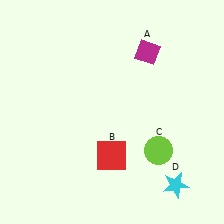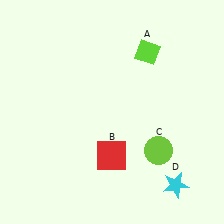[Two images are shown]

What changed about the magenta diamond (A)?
In Image 1, A is magenta. In Image 2, it changed to lime.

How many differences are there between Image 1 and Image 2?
There is 1 difference between the two images.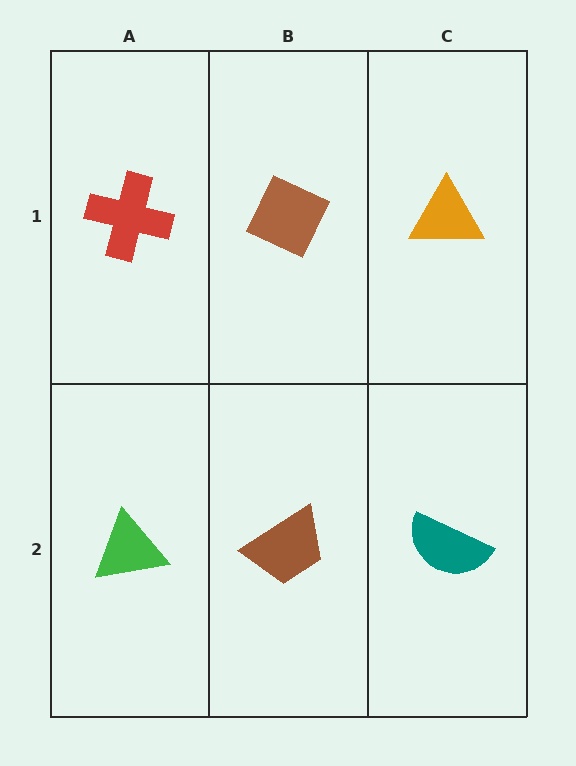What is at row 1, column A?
A red cross.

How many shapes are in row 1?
3 shapes.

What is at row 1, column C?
An orange triangle.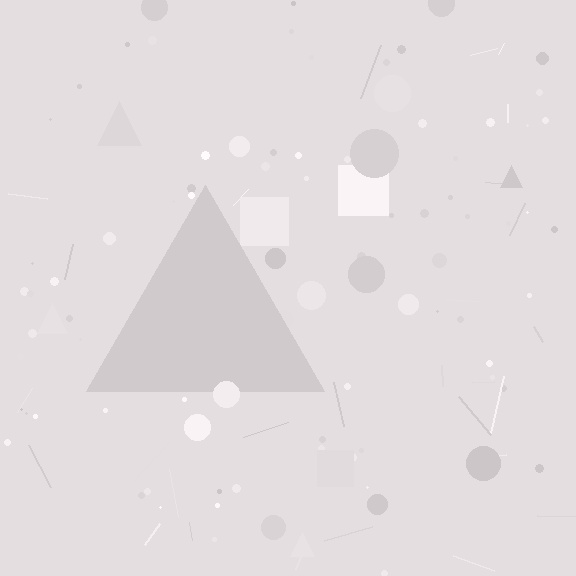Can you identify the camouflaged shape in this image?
The camouflaged shape is a triangle.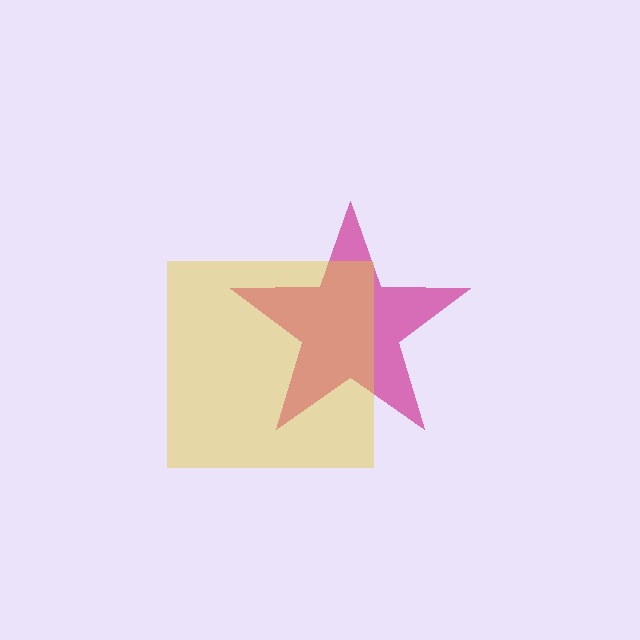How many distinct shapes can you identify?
There are 2 distinct shapes: a magenta star, a yellow square.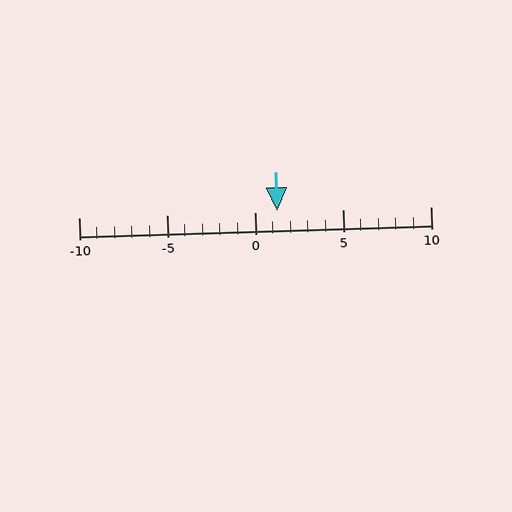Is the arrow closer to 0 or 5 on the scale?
The arrow is closer to 0.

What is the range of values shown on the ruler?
The ruler shows values from -10 to 10.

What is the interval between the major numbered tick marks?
The major tick marks are spaced 5 units apart.